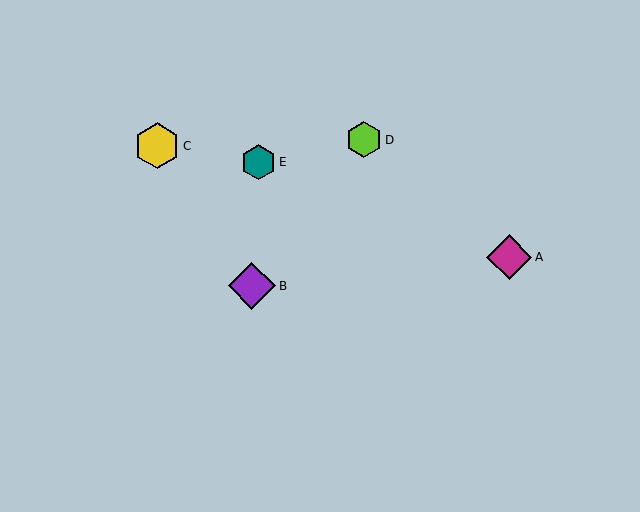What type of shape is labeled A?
Shape A is a magenta diamond.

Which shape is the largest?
The purple diamond (labeled B) is the largest.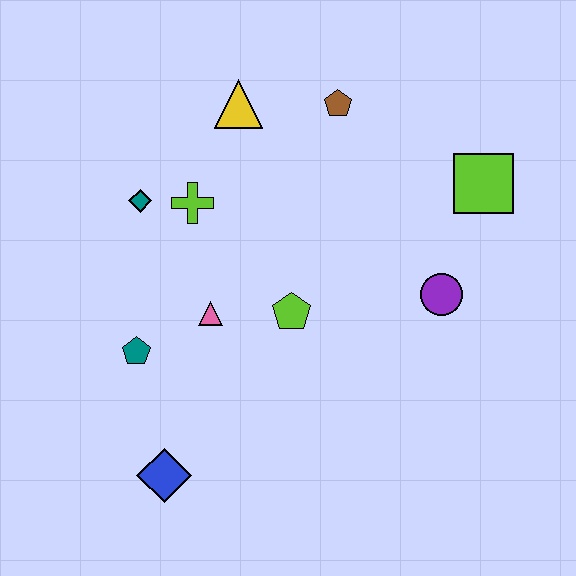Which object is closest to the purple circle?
The lime square is closest to the purple circle.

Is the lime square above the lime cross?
Yes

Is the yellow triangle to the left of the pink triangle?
No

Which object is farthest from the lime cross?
The lime square is farthest from the lime cross.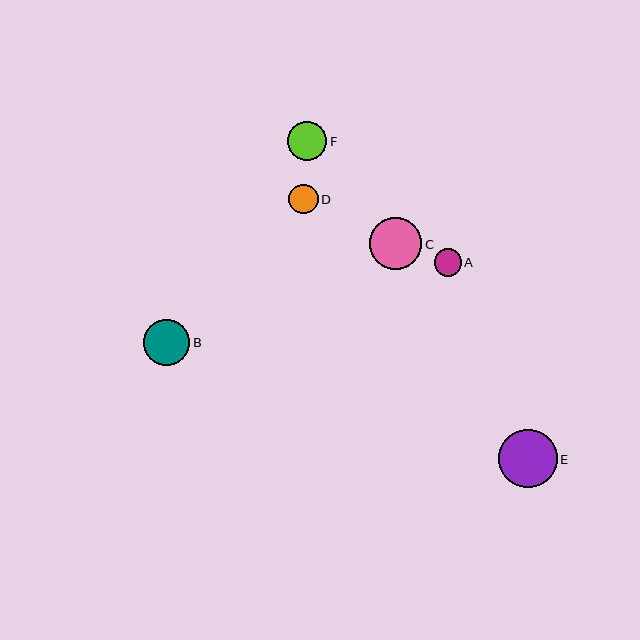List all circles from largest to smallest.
From largest to smallest: E, C, B, F, D, A.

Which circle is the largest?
Circle E is the largest with a size of approximately 58 pixels.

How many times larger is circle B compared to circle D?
Circle B is approximately 1.6 times the size of circle D.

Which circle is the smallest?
Circle A is the smallest with a size of approximately 27 pixels.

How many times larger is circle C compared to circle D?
Circle C is approximately 1.8 times the size of circle D.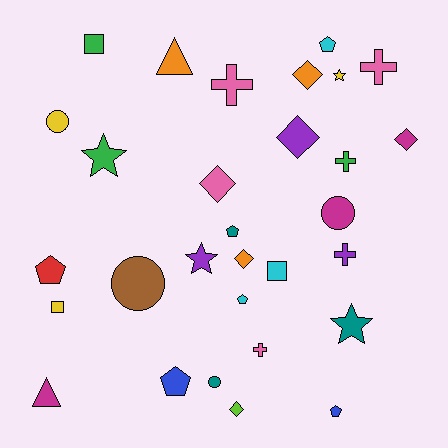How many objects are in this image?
There are 30 objects.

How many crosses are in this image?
There are 5 crosses.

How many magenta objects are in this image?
There are 3 magenta objects.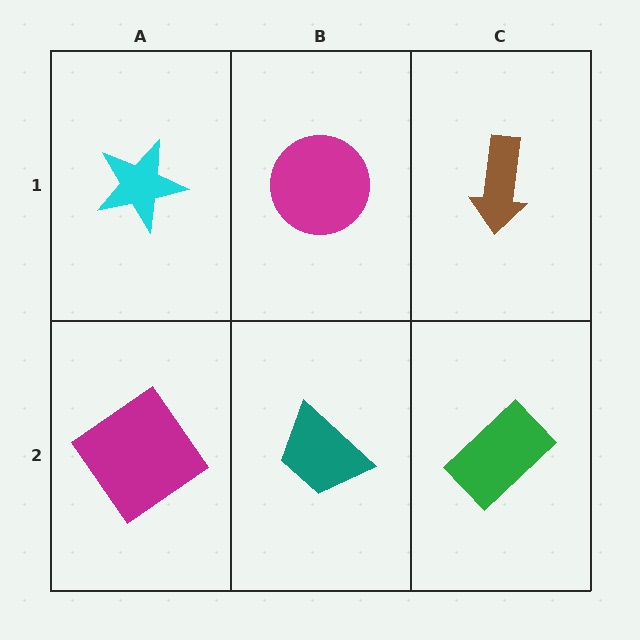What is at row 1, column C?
A brown arrow.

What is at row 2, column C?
A green rectangle.